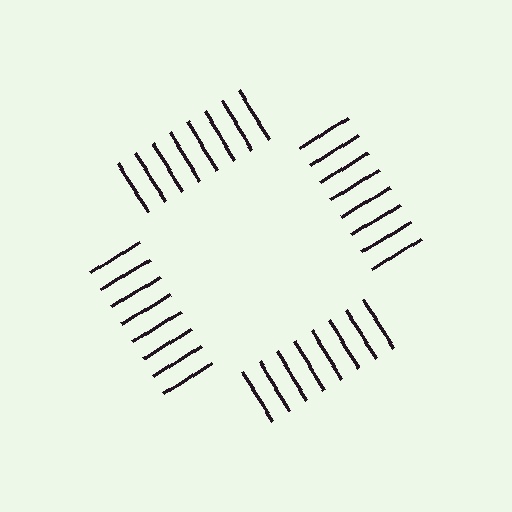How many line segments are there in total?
32 — 8 along each of the 4 edges.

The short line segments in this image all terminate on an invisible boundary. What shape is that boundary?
An illusory square — the line segments terminate on its edges but no continuous stroke is drawn.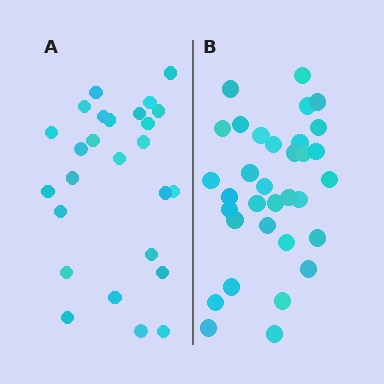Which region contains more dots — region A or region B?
Region B (the right region) has more dots.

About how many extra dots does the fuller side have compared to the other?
Region B has roughly 8 or so more dots than region A.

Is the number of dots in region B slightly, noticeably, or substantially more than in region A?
Region B has noticeably more, but not dramatically so. The ratio is roughly 1.3 to 1.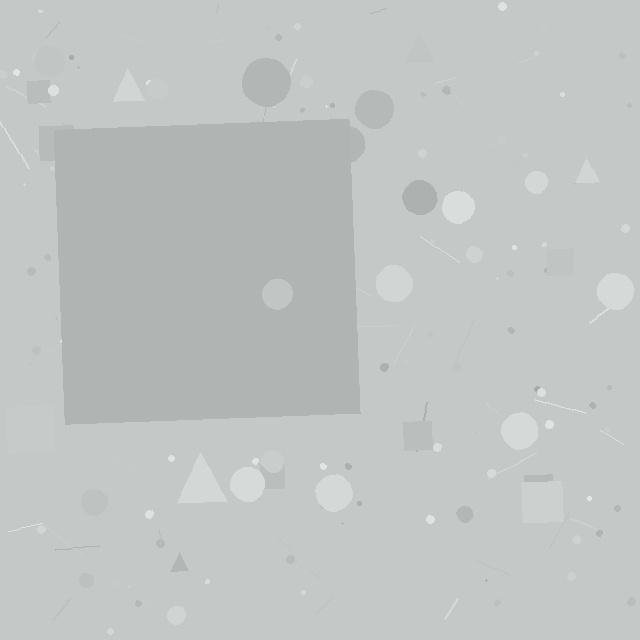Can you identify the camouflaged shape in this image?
The camouflaged shape is a square.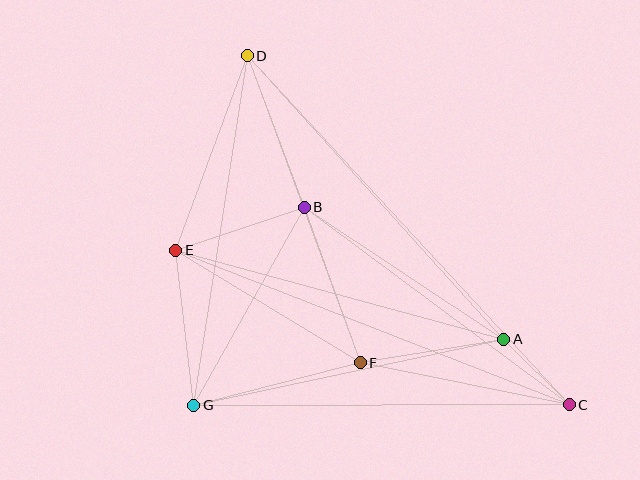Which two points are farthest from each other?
Points C and D are farthest from each other.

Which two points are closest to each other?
Points A and C are closest to each other.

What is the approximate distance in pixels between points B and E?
The distance between B and E is approximately 136 pixels.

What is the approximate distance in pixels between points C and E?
The distance between C and E is approximately 423 pixels.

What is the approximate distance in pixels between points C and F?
The distance between C and F is approximately 213 pixels.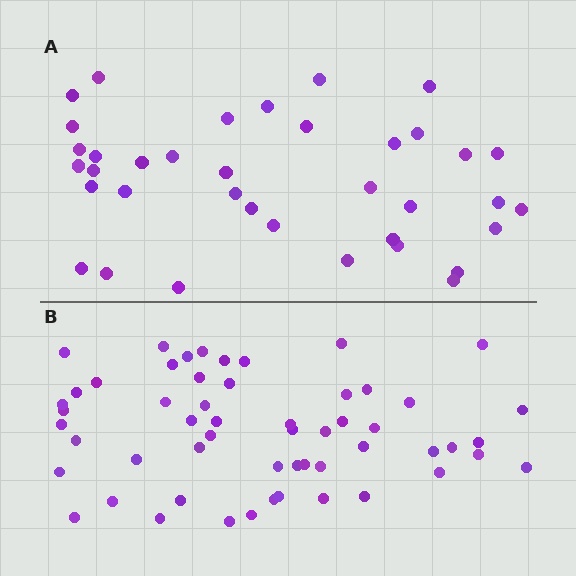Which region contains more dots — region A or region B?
Region B (the bottom region) has more dots.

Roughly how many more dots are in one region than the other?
Region B has approximately 20 more dots than region A.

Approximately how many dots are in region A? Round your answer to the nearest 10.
About 40 dots. (The exact count is 37, which rounds to 40.)